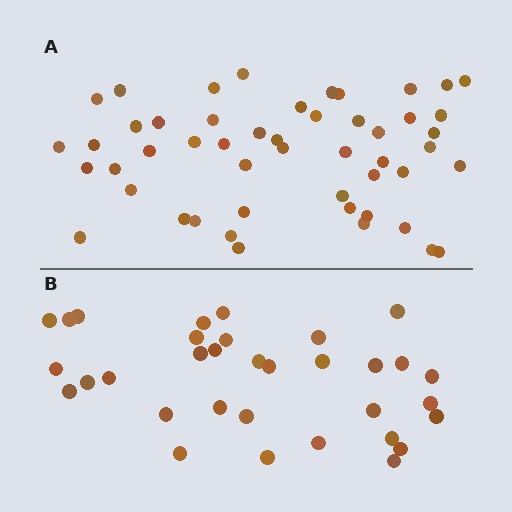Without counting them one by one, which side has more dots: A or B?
Region A (the top region) has more dots.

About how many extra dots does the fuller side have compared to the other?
Region A has approximately 15 more dots than region B.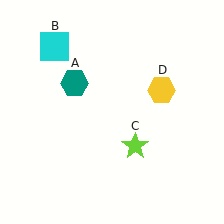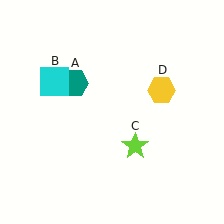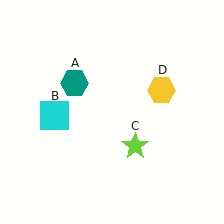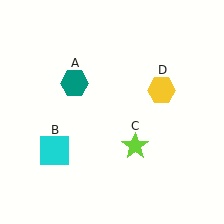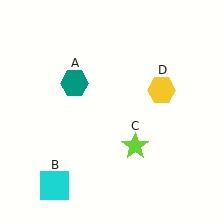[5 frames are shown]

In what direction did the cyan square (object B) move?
The cyan square (object B) moved down.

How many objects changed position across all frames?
1 object changed position: cyan square (object B).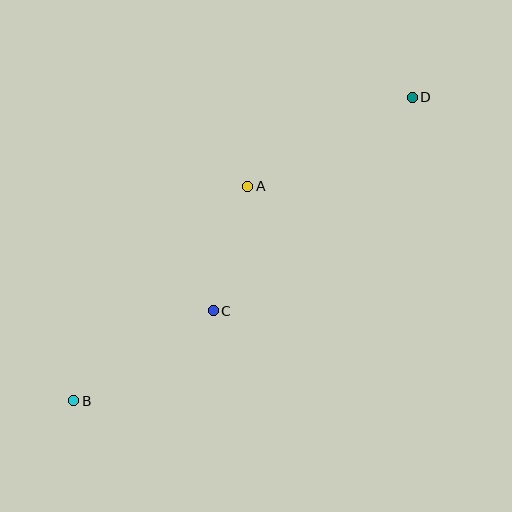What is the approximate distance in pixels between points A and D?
The distance between A and D is approximately 187 pixels.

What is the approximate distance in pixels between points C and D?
The distance between C and D is approximately 292 pixels.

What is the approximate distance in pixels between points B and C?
The distance between B and C is approximately 166 pixels.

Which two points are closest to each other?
Points A and C are closest to each other.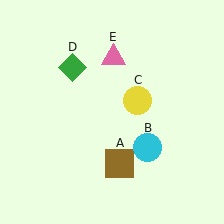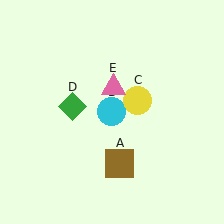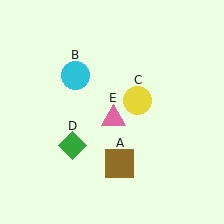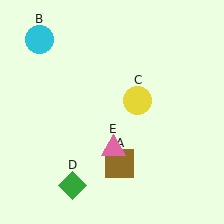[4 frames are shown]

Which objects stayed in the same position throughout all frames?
Brown square (object A) and yellow circle (object C) remained stationary.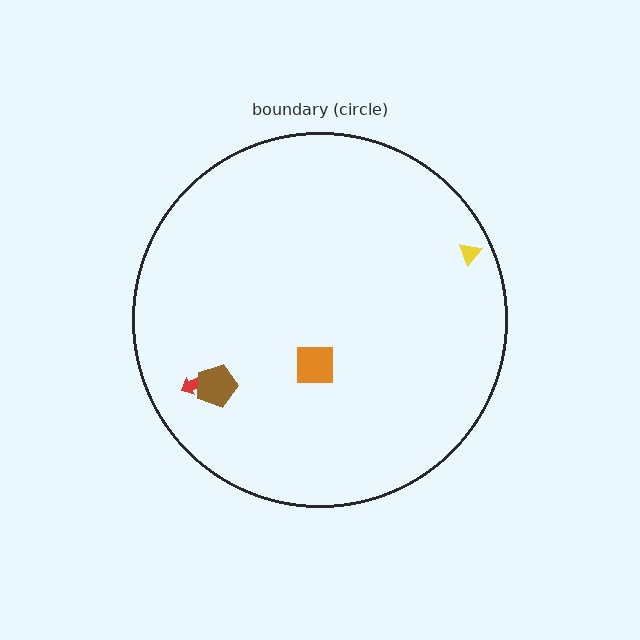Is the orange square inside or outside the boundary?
Inside.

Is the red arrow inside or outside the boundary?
Inside.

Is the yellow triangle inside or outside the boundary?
Inside.